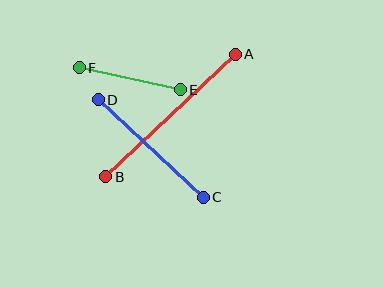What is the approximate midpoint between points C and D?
The midpoint is at approximately (151, 148) pixels.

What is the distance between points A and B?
The distance is approximately 178 pixels.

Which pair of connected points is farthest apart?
Points A and B are farthest apart.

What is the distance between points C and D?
The distance is approximately 143 pixels.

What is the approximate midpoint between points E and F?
The midpoint is at approximately (130, 79) pixels.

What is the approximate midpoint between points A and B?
The midpoint is at approximately (170, 115) pixels.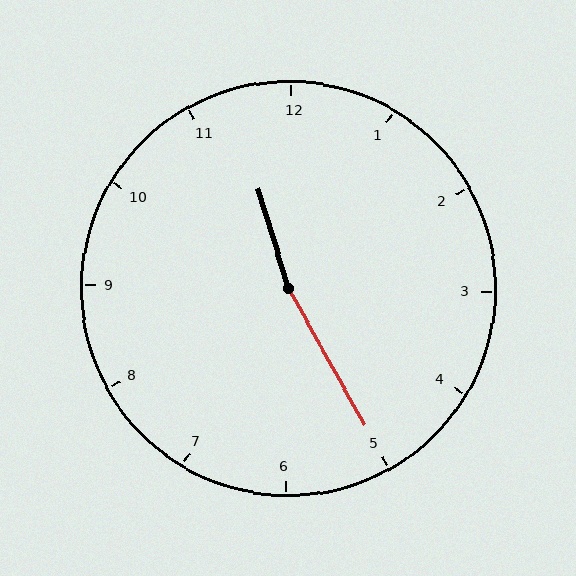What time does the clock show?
11:25.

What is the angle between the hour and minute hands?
Approximately 168 degrees.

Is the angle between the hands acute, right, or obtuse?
It is obtuse.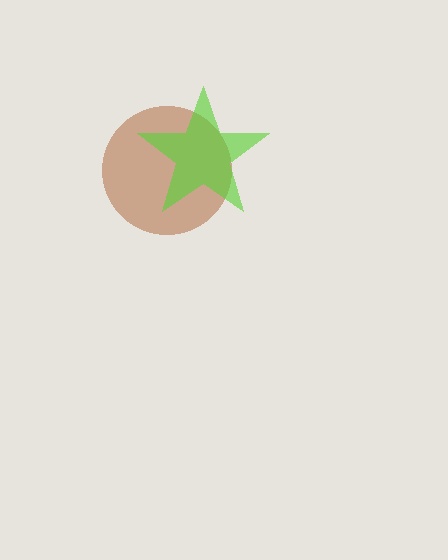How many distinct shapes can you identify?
There are 2 distinct shapes: a brown circle, a lime star.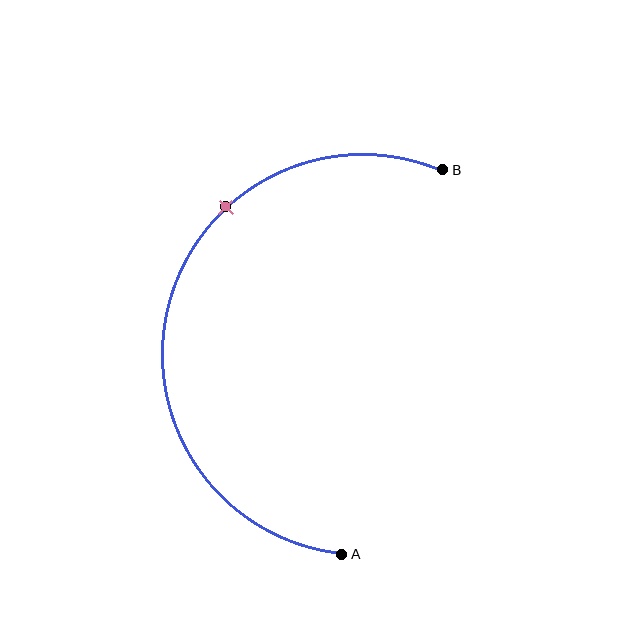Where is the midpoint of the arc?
The arc midpoint is the point on the curve farthest from the straight line joining A and B. It sits to the left of that line.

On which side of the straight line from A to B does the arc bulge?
The arc bulges to the left of the straight line connecting A and B.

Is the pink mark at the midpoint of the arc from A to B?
No. The pink mark lies on the arc but is closer to endpoint B. The arc midpoint would be at the point on the curve equidistant along the arc from both A and B.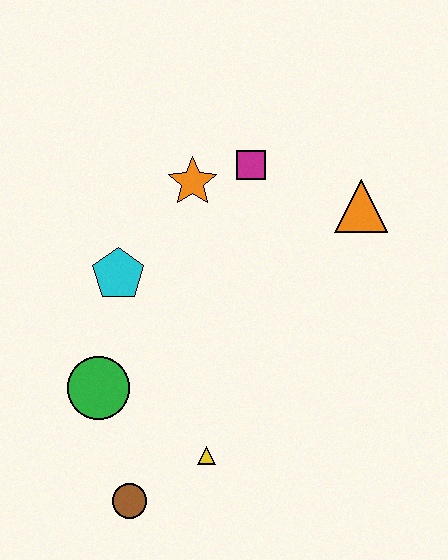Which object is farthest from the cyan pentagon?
The orange triangle is farthest from the cyan pentagon.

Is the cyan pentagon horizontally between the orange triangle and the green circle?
Yes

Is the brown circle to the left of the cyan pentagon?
No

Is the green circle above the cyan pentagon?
No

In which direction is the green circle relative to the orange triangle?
The green circle is to the left of the orange triangle.